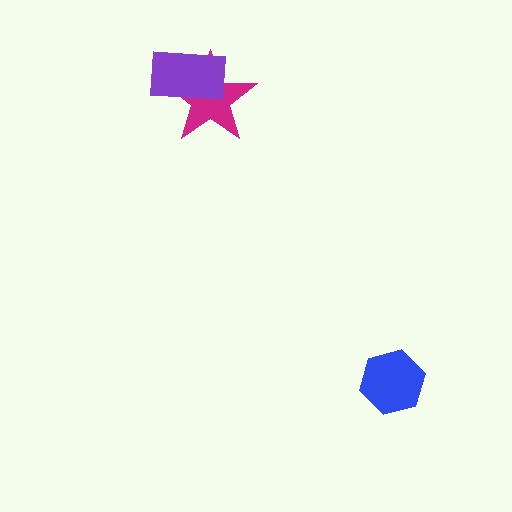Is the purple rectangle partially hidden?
No, no other shape covers it.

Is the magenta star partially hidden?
Yes, it is partially covered by another shape.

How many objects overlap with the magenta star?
1 object overlaps with the magenta star.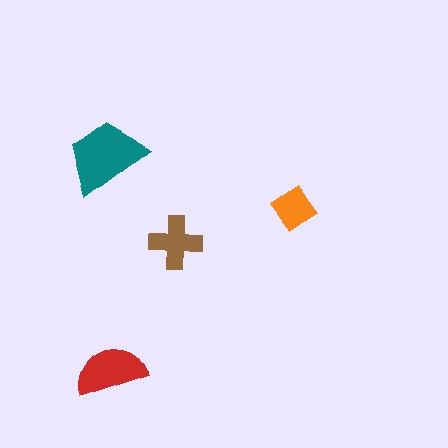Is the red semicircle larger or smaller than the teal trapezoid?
Smaller.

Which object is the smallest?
The orange diamond.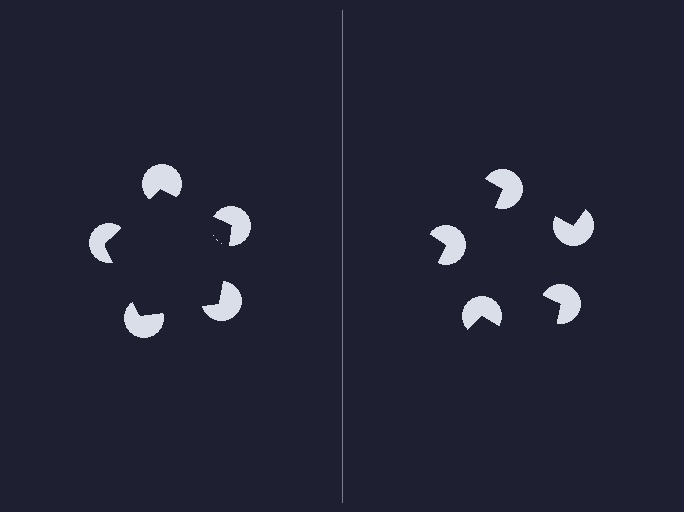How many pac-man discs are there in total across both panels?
10 — 5 on each side.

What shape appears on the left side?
An illusory pentagon.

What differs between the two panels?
The pac-man discs are positioned identically on both sides; only the wedge orientations differ. On the left they align to a pentagon; on the right they are misaligned.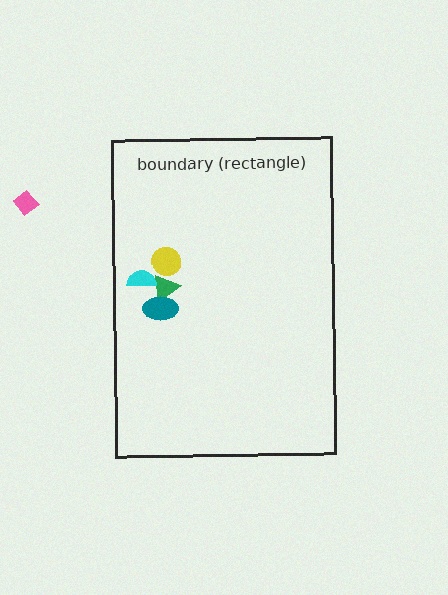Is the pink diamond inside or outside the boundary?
Outside.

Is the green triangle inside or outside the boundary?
Inside.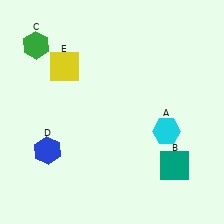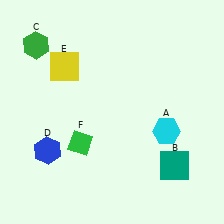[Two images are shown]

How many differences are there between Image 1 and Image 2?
There is 1 difference between the two images.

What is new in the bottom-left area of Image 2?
A green diamond (F) was added in the bottom-left area of Image 2.